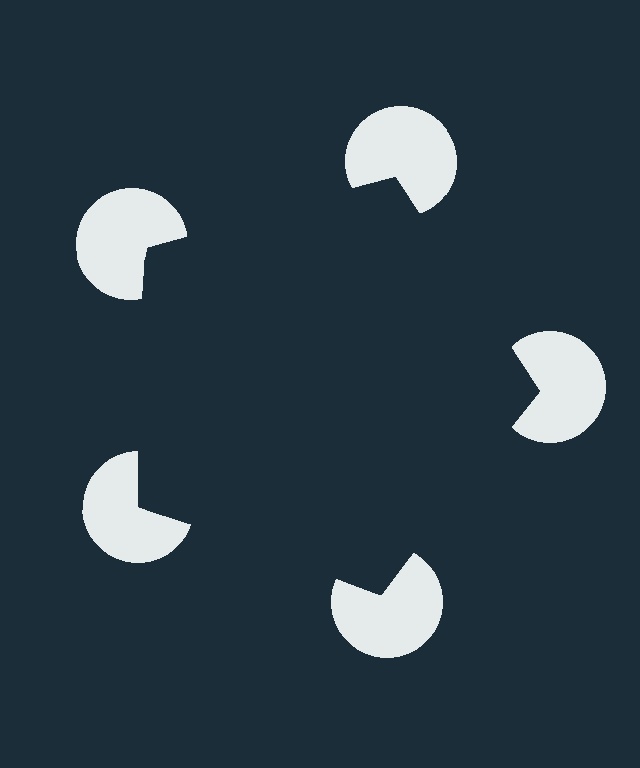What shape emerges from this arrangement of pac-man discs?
An illusory pentagon — its edges are inferred from the aligned wedge cuts in the pac-man discs, not physically drawn.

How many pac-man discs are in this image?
There are 5 — one at each vertex of the illusory pentagon.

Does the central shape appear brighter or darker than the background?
It typically appears slightly darker than the background, even though no actual brightness change is drawn.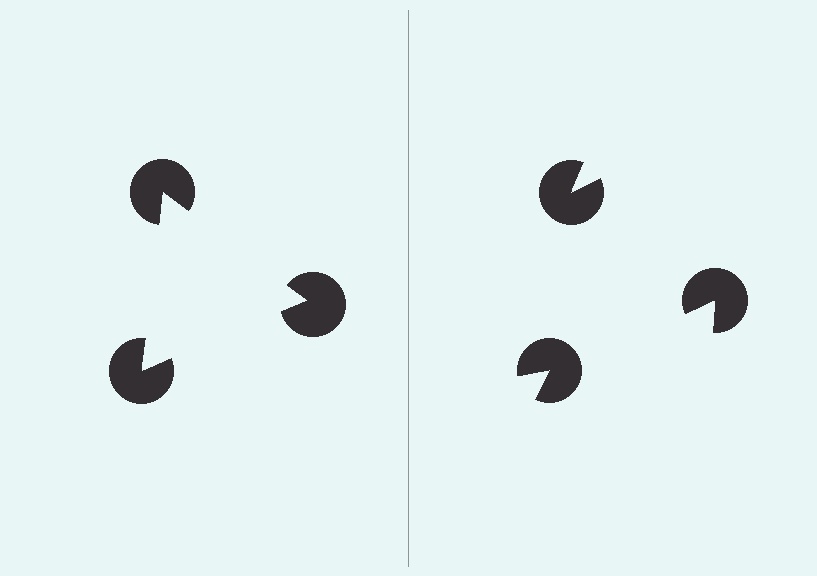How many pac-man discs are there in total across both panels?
6 — 3 on each side.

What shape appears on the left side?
An illusory triangle.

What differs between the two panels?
The pac-man discs are positioned identically on both sides; only the wedge orientations differ. On the left they align to a triangle; on the right they are misaligned.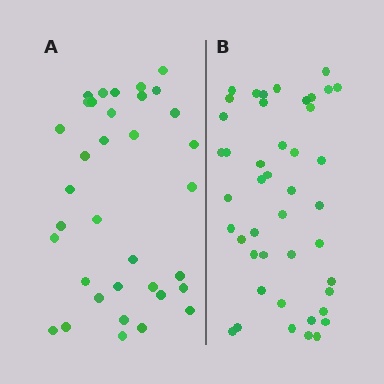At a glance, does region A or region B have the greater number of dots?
Region B (the right region) has more dots.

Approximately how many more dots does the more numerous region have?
Region B has roughly 8 or so more dots than region A.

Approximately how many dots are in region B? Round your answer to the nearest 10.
About 40 dots. (The exact count is 44, which rounds to 40.)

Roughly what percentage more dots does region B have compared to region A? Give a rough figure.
About 25% more.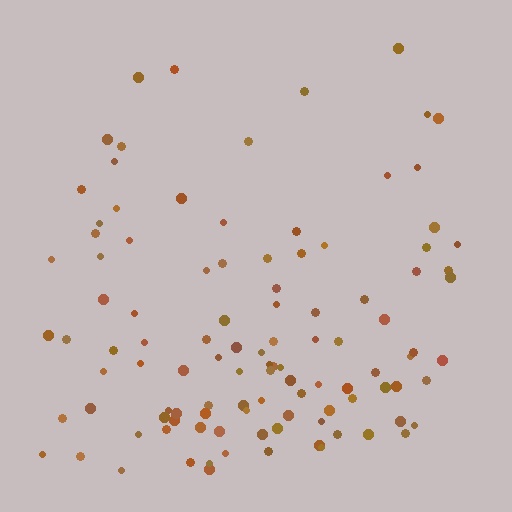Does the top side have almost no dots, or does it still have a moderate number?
Still a moderate number, just noticeably fewer than the bottom.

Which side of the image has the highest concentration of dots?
The bottom.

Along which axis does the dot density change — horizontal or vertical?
Vertical.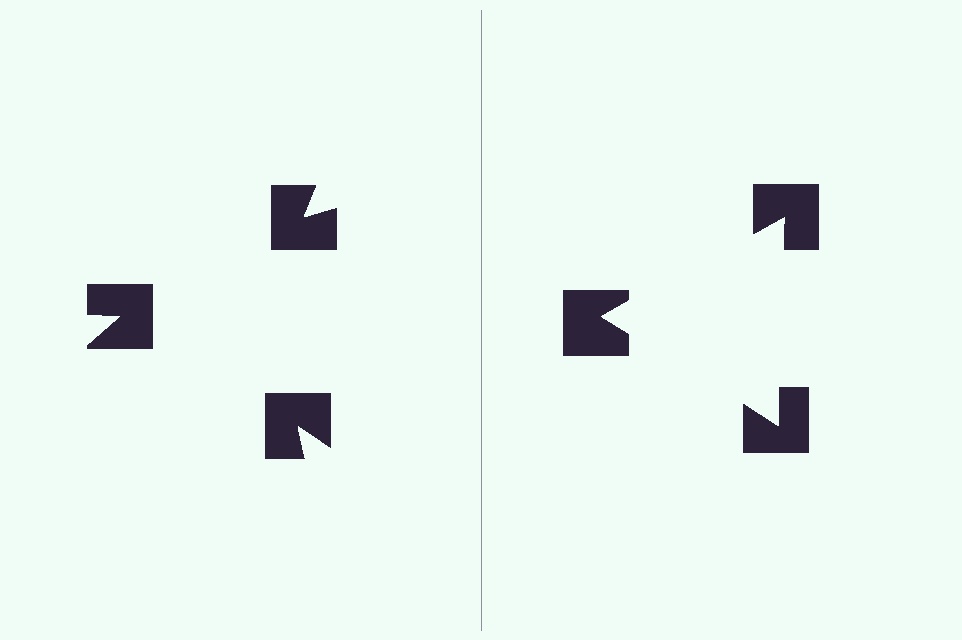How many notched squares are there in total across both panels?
6 — 3 on each side.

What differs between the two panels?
The notched squares are positioned identically on both sides; only the wedge orientations differ. On the right they align to a triangle; on the left they are misaligned.